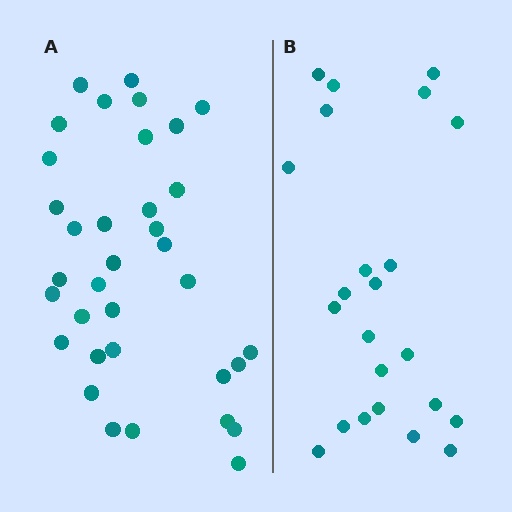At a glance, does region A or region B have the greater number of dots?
Region A (the left region) has more dots.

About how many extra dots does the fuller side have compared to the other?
Region A has roughly 12 or so more dots than region B.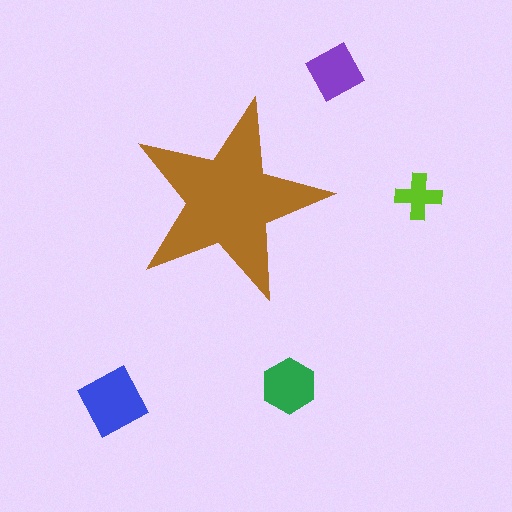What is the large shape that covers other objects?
A brown star.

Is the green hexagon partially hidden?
No, the green hexagon is fully visible.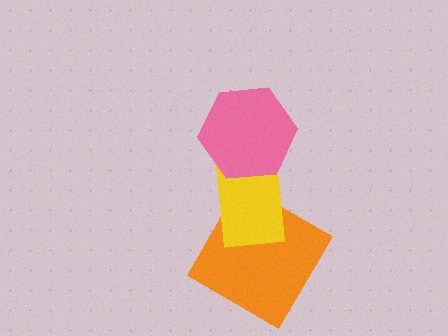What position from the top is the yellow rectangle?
The yellow rectangle is 2nd from the top.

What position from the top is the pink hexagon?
The pink hexagon is 1st from the top.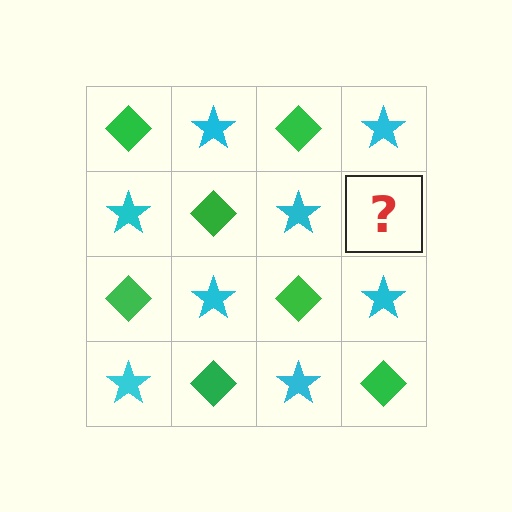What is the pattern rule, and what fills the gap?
The rule is that it alternates green diamond and cyan star in a checkerboard pattern. The gap should be filled with a green diamond.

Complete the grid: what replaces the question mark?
The question mark should be replaced with a green diamond.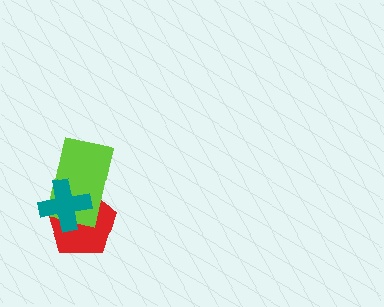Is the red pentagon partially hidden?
Yes, it is partially covered by another shape.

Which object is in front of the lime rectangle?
The teal cross is in front of the lime rectangle.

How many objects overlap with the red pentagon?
2 objects overlap with the red pentagon.